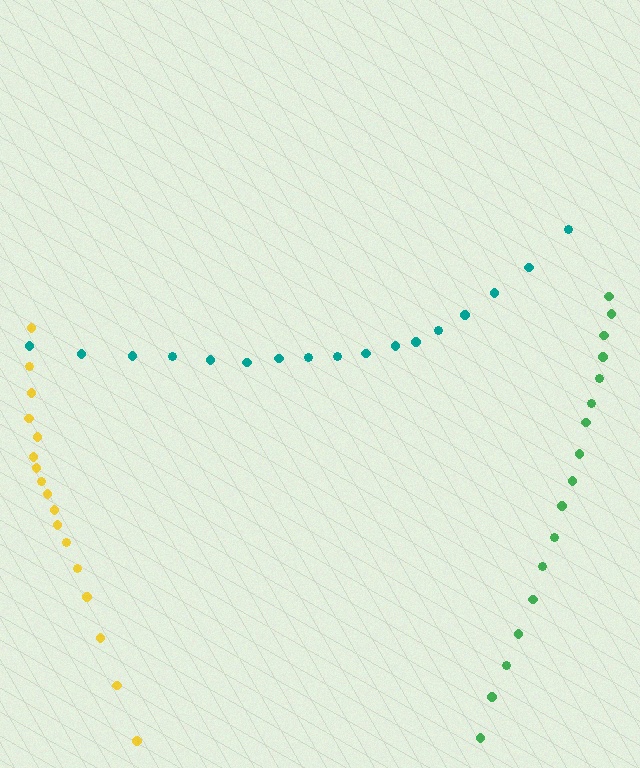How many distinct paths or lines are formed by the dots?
There are 3 distinct paths.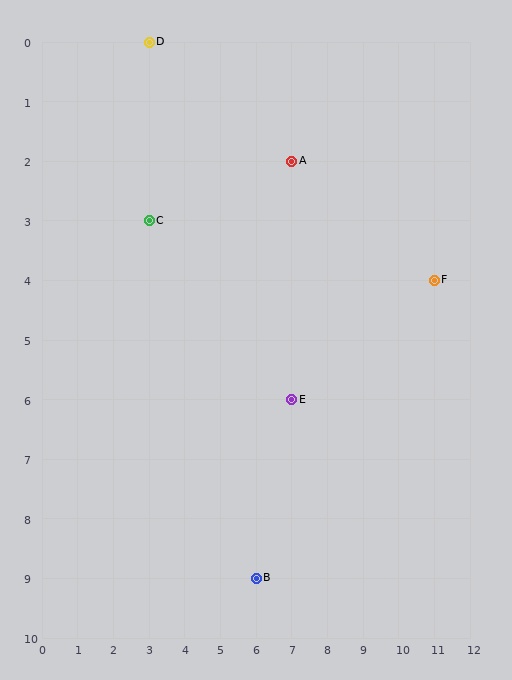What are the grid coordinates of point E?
Point E is at grid coordinates (7, 6).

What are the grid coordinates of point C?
Point C is at grid coordinates (3, 3).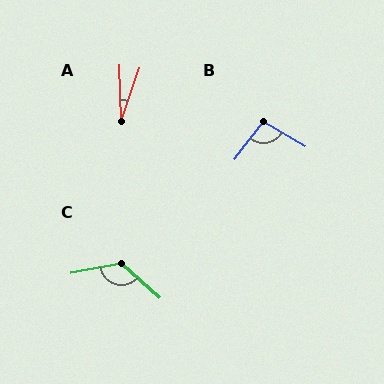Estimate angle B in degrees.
Approximately 98 degrees.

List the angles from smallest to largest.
A (20°), B (98°), C (127°).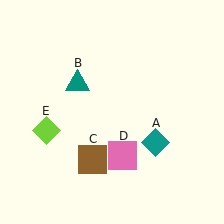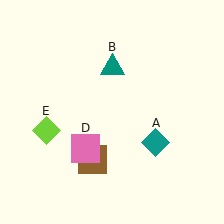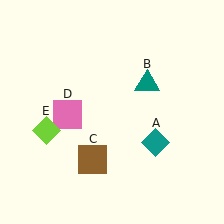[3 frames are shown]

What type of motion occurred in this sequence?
The teal triangle (object B), pink square (object D) rotated clockwise around the center of the scene.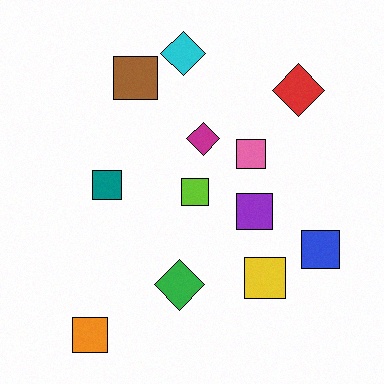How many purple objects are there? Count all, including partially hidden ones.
There is 1 purple object.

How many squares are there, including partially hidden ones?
There are 8 squares.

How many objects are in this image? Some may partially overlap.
There are 12 objects.